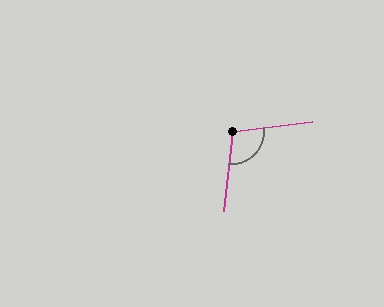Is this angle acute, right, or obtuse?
It is obtuse.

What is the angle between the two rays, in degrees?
Approximately 103 degrees.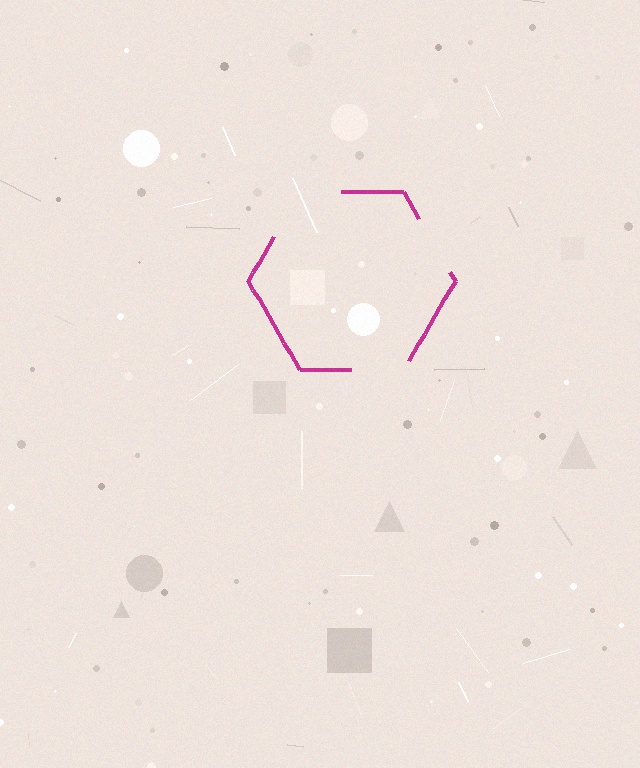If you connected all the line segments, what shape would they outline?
They would outline a hexagon.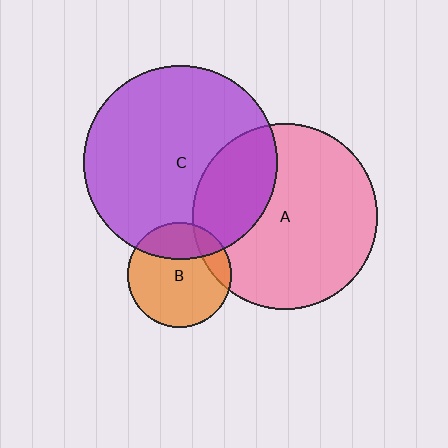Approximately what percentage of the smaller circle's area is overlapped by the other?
Approximately 30%.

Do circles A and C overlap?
Yes.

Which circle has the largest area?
Circle C (purple).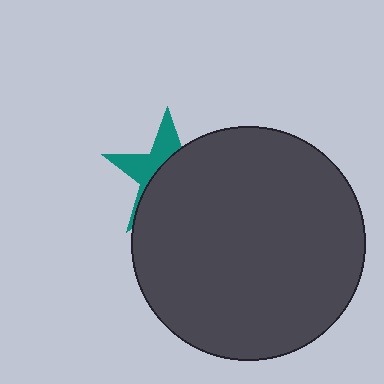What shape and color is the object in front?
The object in front is a dark gray circle.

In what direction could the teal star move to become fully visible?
The teal star could move toward the upper-left. That would shift it out from behind the dark gray circle entirely.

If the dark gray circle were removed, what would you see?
You would see the complete teal star.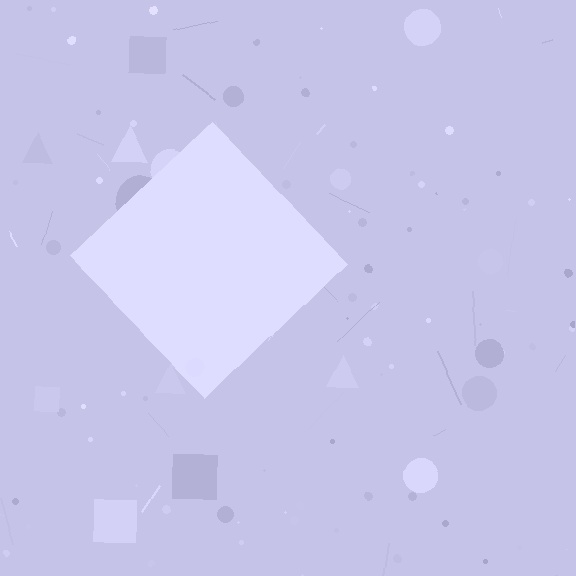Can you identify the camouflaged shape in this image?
The camouflaged shape is a diamond.